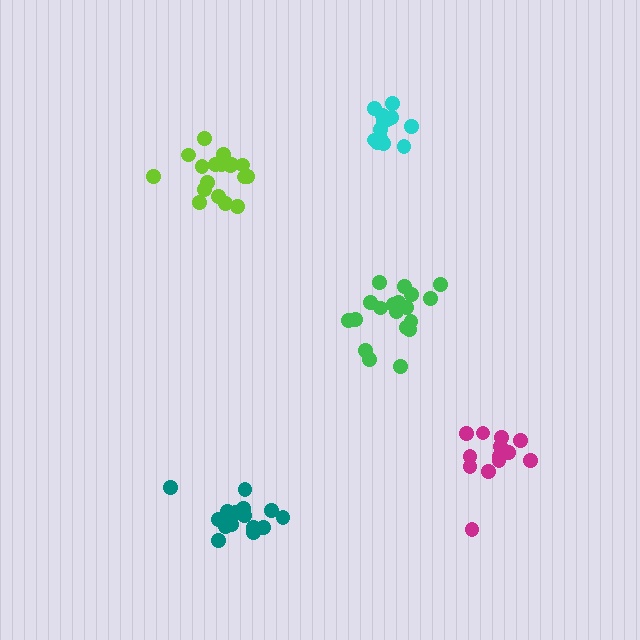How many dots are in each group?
Group 1: 19 dots, Group 2: 13 dots, Group 3: 19 dots, Group 4: 15 dots, Group 5: 13 dots (79 total).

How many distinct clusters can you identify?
There are 5 distinct clusters.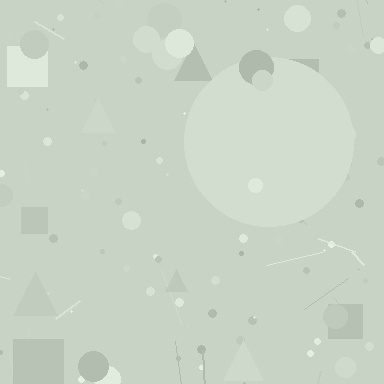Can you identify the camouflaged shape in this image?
The camouflaged shape is a circle.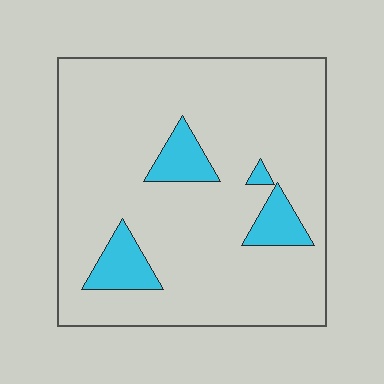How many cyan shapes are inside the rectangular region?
4.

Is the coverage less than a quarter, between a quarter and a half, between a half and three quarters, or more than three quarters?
Less than a quarter.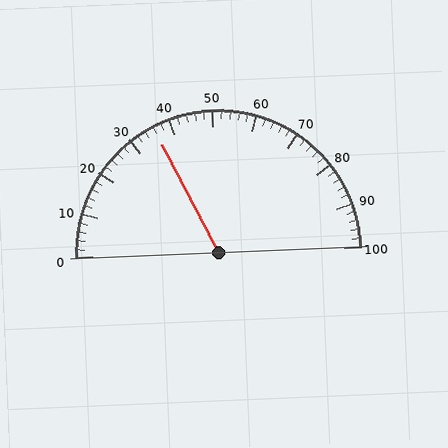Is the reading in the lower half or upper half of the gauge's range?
The reading is in the lower half of the range (0 to 100).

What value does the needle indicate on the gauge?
The needle indicates approximately 36.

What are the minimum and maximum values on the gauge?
The gauge ranges from 0 to 100.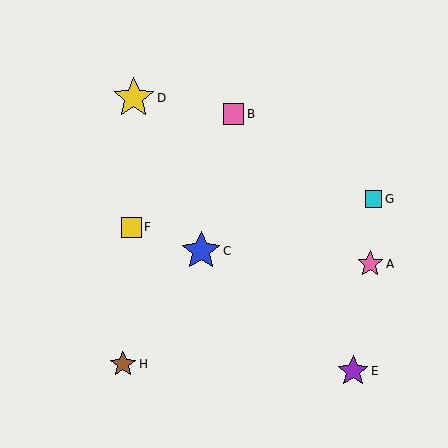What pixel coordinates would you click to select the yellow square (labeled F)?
Click at (132, 227) to select the yellow square F.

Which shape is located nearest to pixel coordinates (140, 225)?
The yellow square (labeled F) at (132, 227) is nearest to that location.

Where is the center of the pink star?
The center of the pink star is at (370, 264).